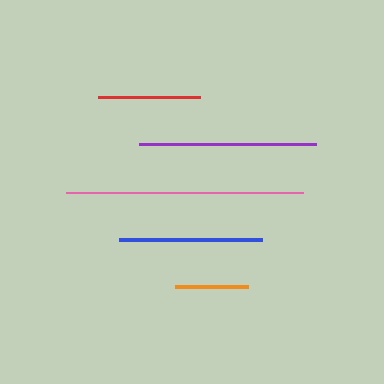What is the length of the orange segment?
The orange segment is approximately 72 pixels long.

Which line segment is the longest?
The pink line is the longest at approximately 237 pixels.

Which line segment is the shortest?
The orange line is the shortest at approximately 72 pixels.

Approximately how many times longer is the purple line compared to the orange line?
The purple line is approximately 2.4 times the length of the orange line.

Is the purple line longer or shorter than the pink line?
The pink line is longer than the purple line.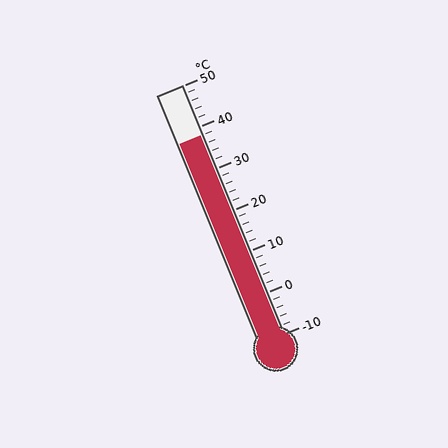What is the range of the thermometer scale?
The thermometer scale ranges from -10°C to 50°C.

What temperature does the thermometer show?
The thermometer shows approximately 38°C.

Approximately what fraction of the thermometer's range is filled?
The thermometer is filled to approximately 80% of its range.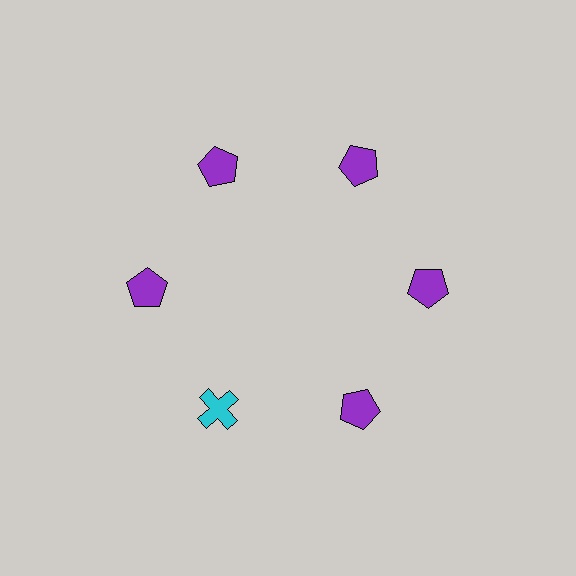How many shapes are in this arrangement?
There are 6 shapes arranged in a ring pattern.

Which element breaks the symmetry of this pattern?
The cyan cross at roughly the 7 o'clock position breaks the symmetry. All other shapes are purple pentagons.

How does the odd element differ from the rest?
It differs in both color (cyan instead of purple) and shape (cross instead of pentagon).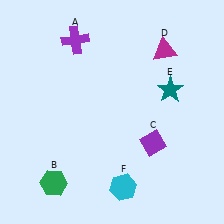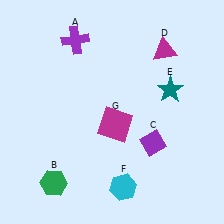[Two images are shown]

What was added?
A magenta square (G) was added in Image 2.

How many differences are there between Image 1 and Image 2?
There is 1 difference between the two images.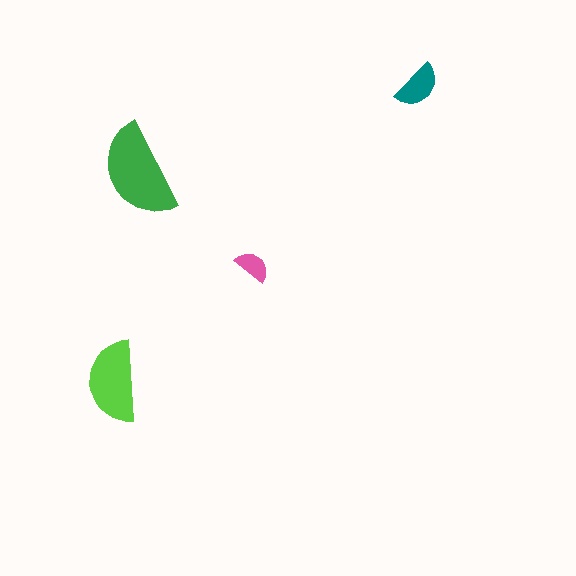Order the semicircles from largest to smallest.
the green one, the lime one, the teal one, the pink one.